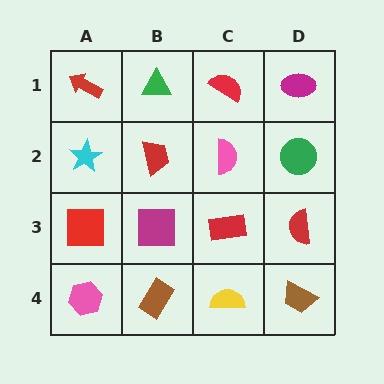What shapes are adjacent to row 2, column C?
A red semicircle (row 1, column C), a red rectangle (row 3, column C), a red trapezoid (row 2, column B), a green circle (row 2, column D).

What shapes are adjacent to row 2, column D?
A magenta ellipse (row 1, column D), a red semicircle (row 3, column D), a pink semicircle (row 2, column C).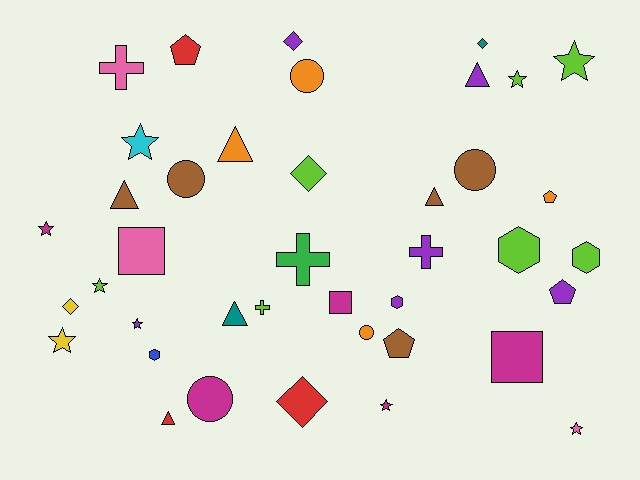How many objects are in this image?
There are 40 objects.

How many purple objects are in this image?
There are 6 purple objects.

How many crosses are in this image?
There are 4 crosses.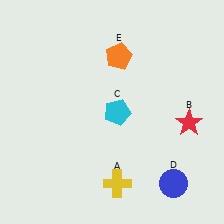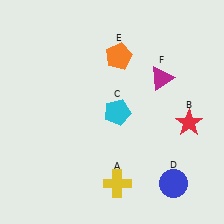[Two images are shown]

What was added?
A magenta triangle (F) was added in Image 2.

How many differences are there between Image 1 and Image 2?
There is 1 difference between the two images.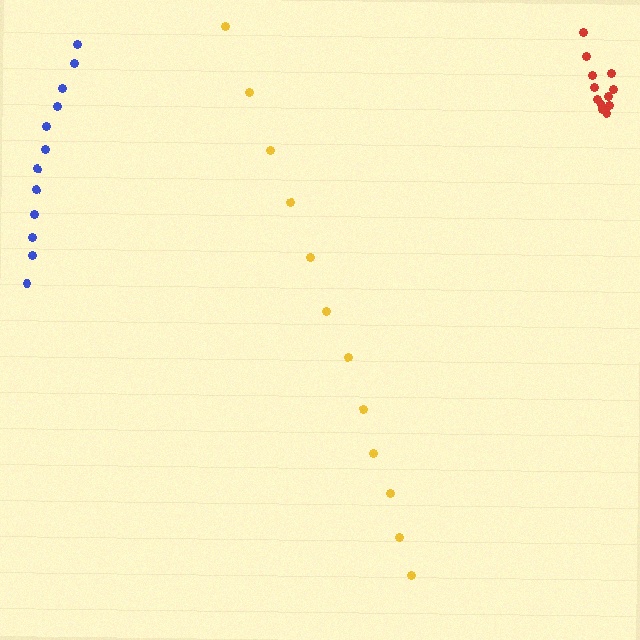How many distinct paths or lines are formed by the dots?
There are 3 distinct paths.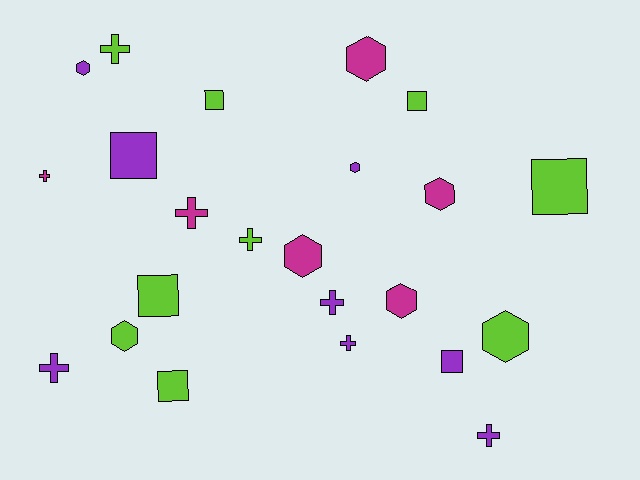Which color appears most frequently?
Lime, with 9 objects.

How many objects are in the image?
There are 23 objects.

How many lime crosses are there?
There are 2 lime crosses.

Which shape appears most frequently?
Cross, with 8 objects.